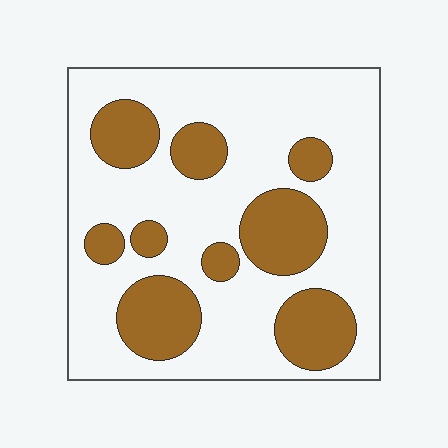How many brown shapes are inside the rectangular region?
9.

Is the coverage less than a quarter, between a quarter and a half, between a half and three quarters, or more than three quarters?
Between a quarter and a half.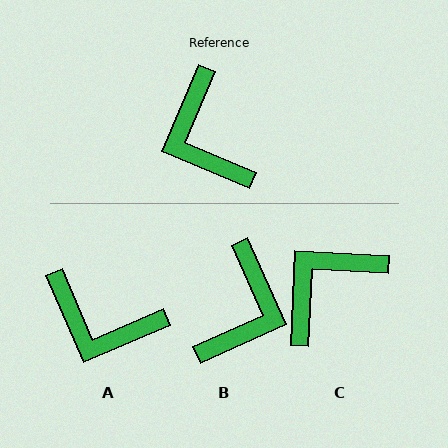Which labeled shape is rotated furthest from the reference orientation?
B, about 137 degrees away.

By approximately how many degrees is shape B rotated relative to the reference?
Approximately 137 degrees counter-clockwise.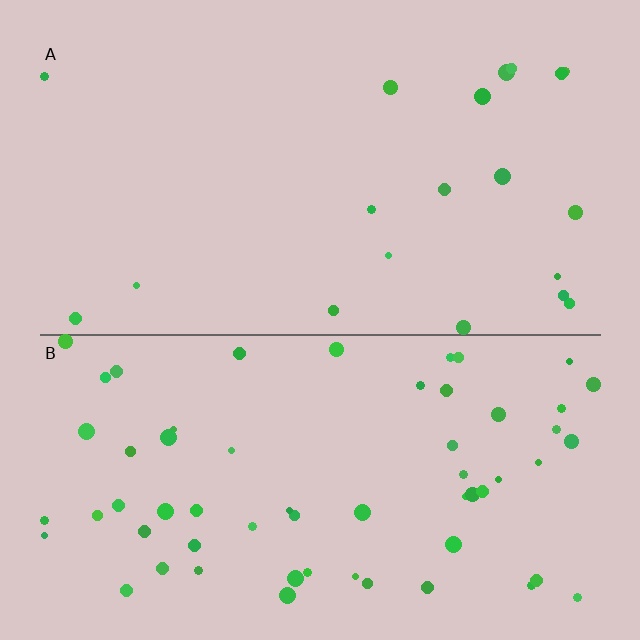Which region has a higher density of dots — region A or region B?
B (the bottom).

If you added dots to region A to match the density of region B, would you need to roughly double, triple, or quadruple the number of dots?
Approximately triple.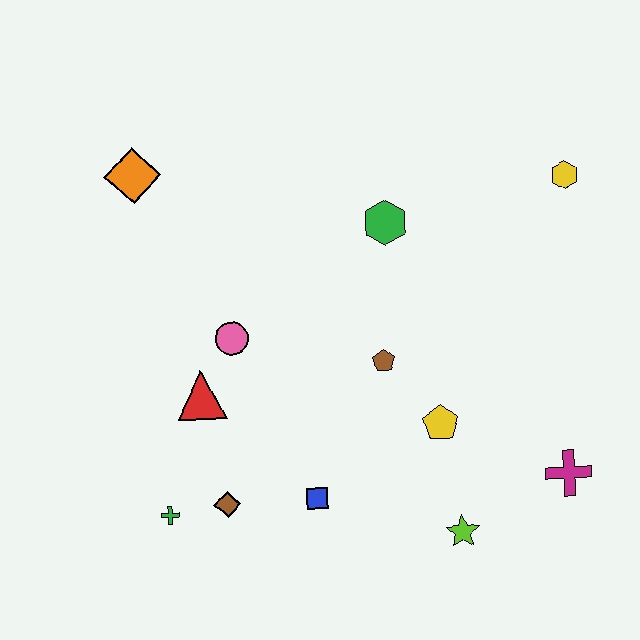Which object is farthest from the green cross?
The yellow hexagon is farthest from the green cross.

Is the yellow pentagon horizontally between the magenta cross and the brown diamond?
Yes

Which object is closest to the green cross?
The brown diamond is closest to the green cross.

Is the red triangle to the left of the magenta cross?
Yes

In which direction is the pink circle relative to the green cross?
The pink circle is above the green cross.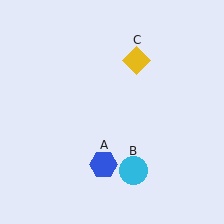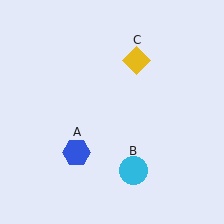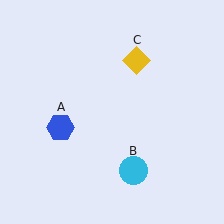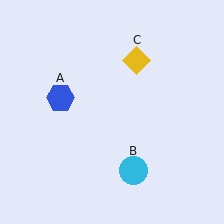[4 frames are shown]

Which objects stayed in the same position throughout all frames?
Cyan circle (object B) and yellow diamond (object C) remained stationary.